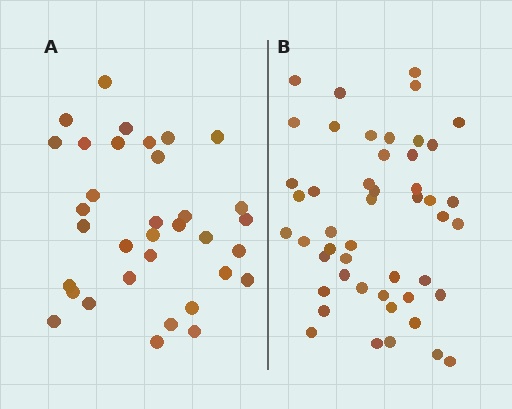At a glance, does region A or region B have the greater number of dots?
Region B (the right region) has more dots.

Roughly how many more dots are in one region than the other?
Region B has approximately 15 more dots than region A.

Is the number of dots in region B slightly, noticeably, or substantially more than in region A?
Region B has noticeably more, but not dramatically so. The ratio is roughly 1.4 to 1.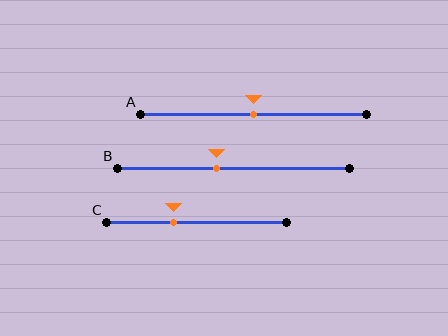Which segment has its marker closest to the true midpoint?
Segment A has its marker closest to the true midpoint.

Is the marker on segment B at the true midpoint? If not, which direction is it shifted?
No, the marker on segment B is shifted to the left by about 7% of the segment length.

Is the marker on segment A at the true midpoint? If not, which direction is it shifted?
Yes, the marker on segment A is at the true midpoint.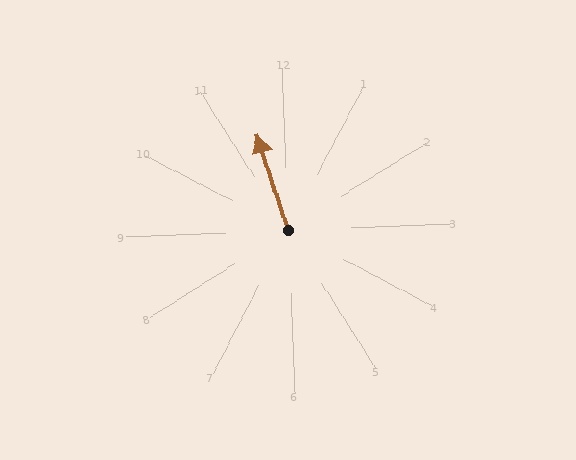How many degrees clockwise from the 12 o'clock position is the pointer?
Approximately 344 degrees.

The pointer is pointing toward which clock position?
Roughly 11 o'clock.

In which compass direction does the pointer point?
North.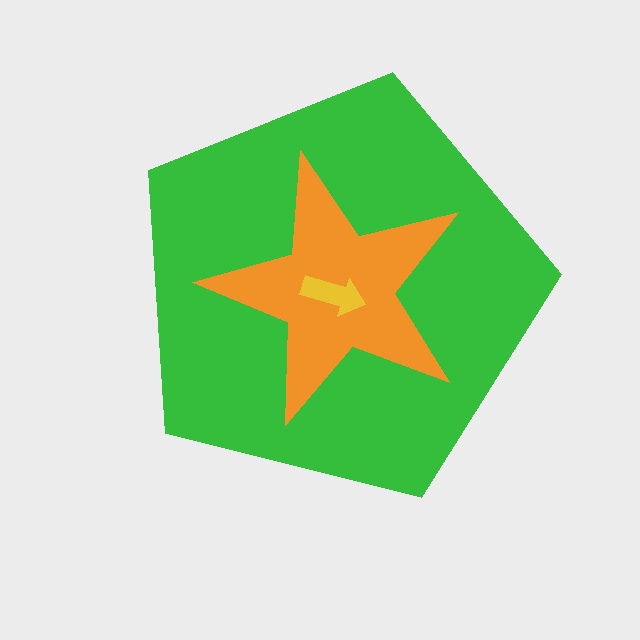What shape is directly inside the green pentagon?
The orange star.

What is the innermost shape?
The yellow arrow.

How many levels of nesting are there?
3.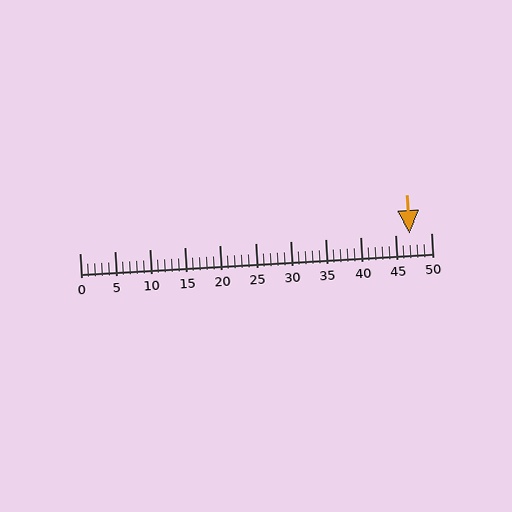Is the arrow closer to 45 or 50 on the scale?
The arrow is closer to 45.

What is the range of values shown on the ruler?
The ruler shows values from 0 to 50.